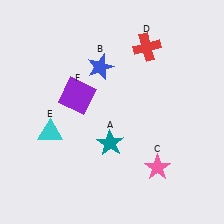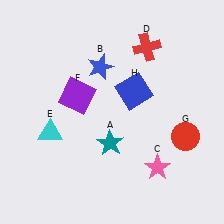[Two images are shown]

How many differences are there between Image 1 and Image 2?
There are 2 differences between the two images.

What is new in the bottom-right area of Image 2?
A red circle (G) was added in the bottom-right area of Image 2.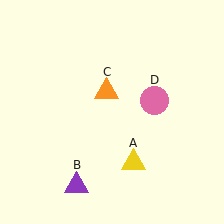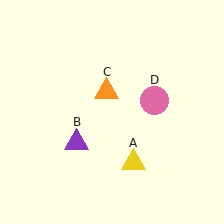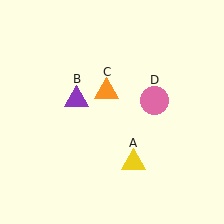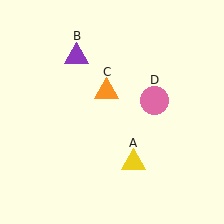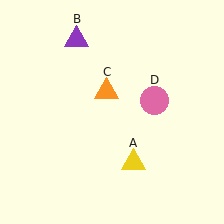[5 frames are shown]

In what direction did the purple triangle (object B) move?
The purple triangle (object B) moved up.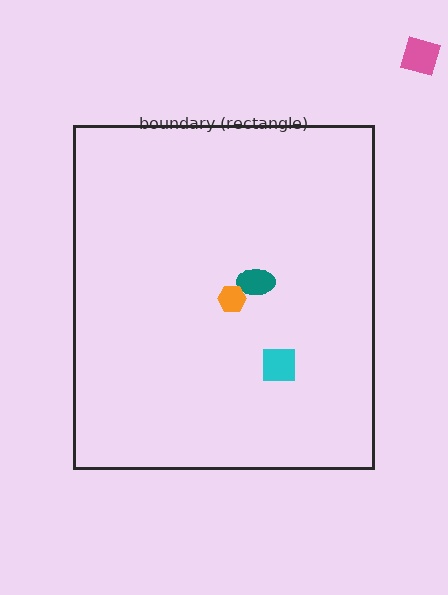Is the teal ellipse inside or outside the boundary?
Inside.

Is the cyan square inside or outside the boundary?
Inside.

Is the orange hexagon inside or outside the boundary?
Inside.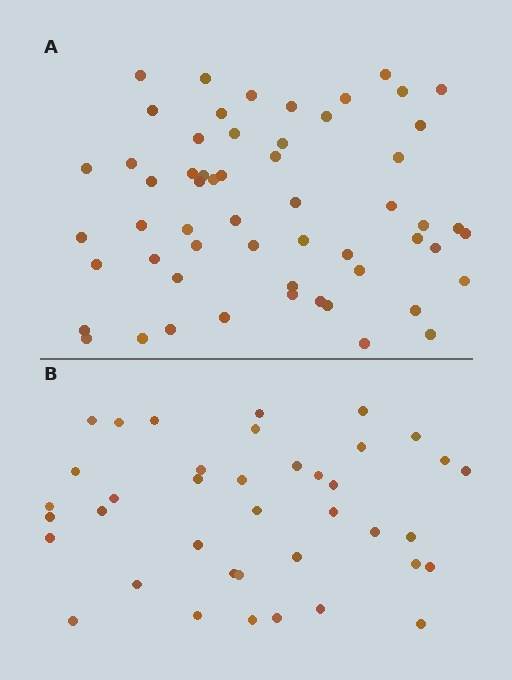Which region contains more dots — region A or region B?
Region A (the top region) has more dots.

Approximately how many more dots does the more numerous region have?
Region A has approximately 20 more dots than region B.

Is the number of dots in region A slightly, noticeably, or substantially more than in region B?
Region A has substantially more. The ratio is roughly 1.5 to 1.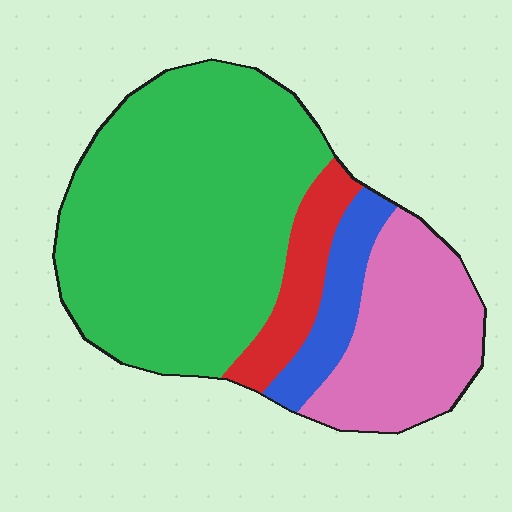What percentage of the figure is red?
Red covers about 10% of the figure.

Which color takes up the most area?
Green, at roughly 60%.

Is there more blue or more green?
Green.